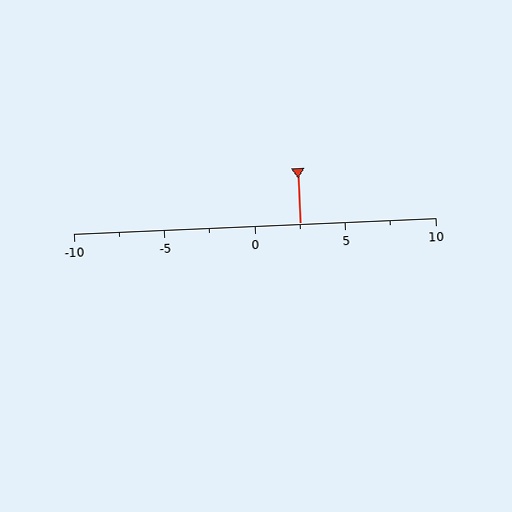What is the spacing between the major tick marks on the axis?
The major ticks are spaced 5 apart.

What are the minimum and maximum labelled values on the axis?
The axis runs from -10 to 10.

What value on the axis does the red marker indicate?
The marker indicates approximately 2.5.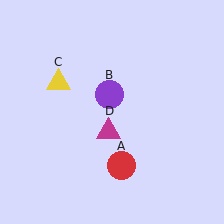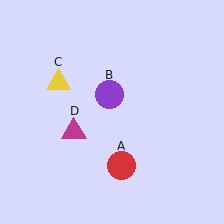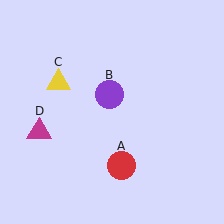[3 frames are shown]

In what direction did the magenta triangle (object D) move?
The magenta triangle (object D) moved left.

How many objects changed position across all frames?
1 object changed position: magenta triangle (object D).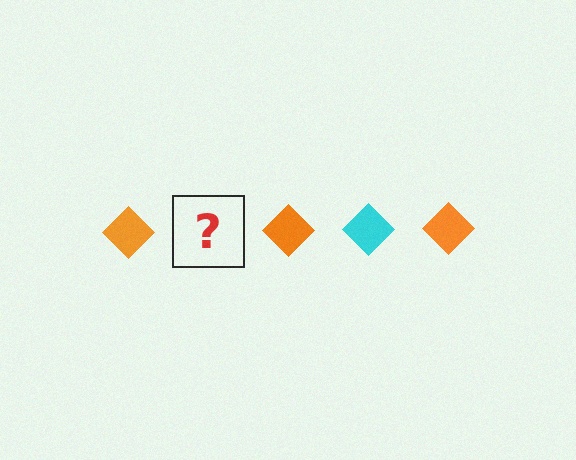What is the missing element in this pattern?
The missing element is a cyan diamond.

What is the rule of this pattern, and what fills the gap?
The rule is that the pattern cycles through orange, cyan diamonds. The gap should be filled with a cyan diamond.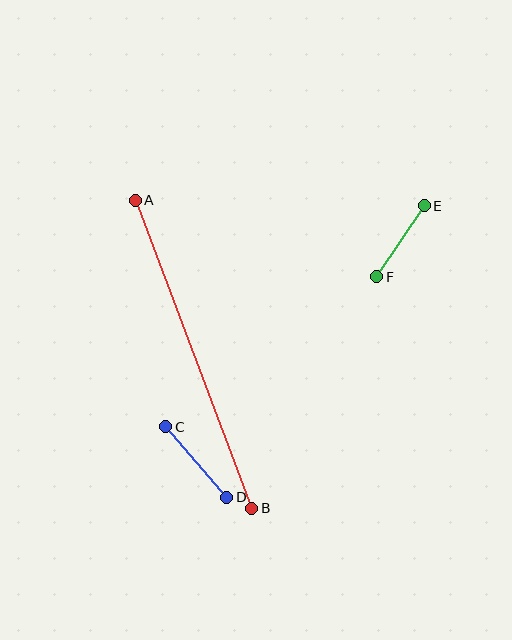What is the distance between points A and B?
The distance is approximately 329 pixels.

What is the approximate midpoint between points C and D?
The midpoint is at approximately (196, 462) pixels.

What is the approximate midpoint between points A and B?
The midpoint is at approximately (194, 354) pixels.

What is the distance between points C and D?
The distance is approximately 93 pixels.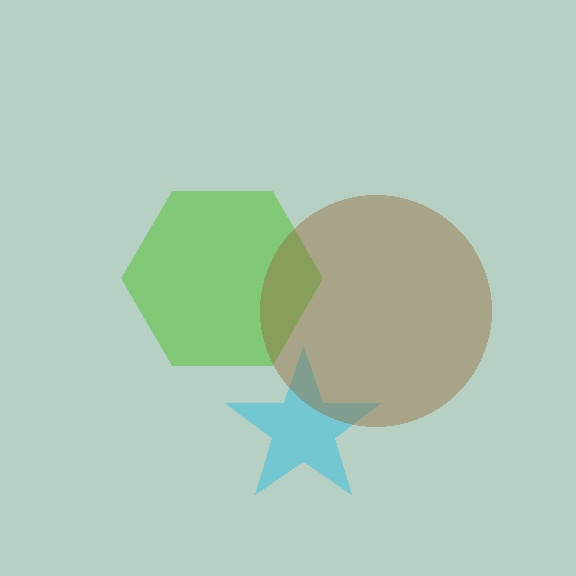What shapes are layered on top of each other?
The layered shapes are: a cyan star, a lime hexagon, a brown circle.